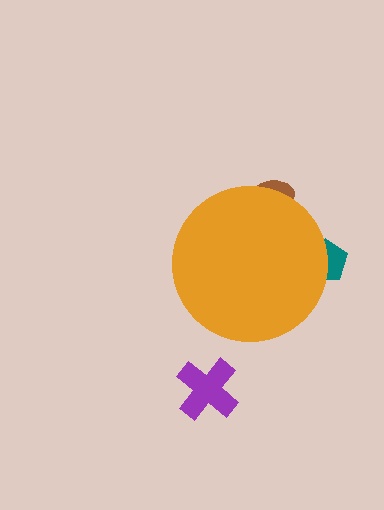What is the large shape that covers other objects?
An orange circle.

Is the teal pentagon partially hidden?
Yes, the teal pentagon is partially hidden behind the orange circle.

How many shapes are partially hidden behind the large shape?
2 shapes are partially hidden.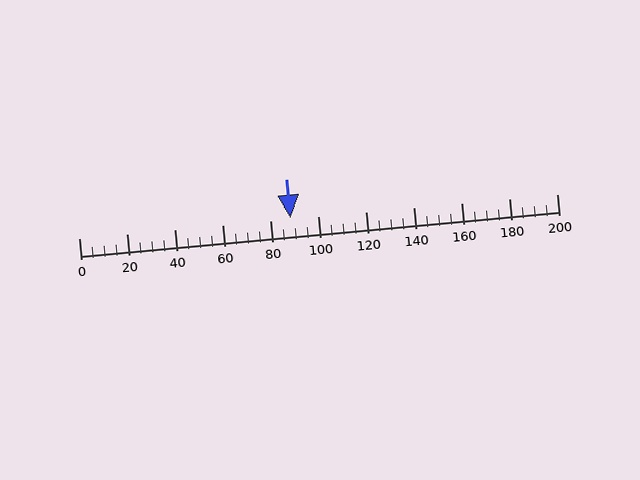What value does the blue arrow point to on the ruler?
The blue arrow points to approximately 88.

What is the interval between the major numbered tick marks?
The major tick marks are spaced 20 units apart.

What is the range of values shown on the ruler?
The ruler shows values from 0 to 200.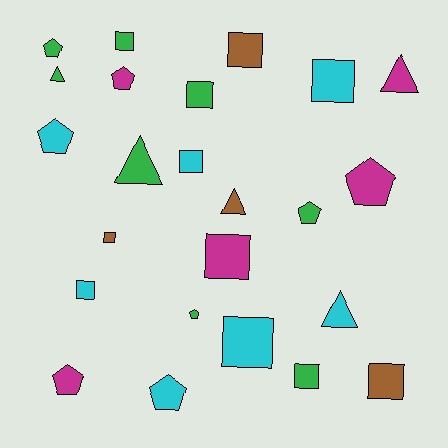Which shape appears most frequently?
Square, with 11 objects.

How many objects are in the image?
There are 24 objects.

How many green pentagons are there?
There are 3 green pentagons.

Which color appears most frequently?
Green, with 8 objects.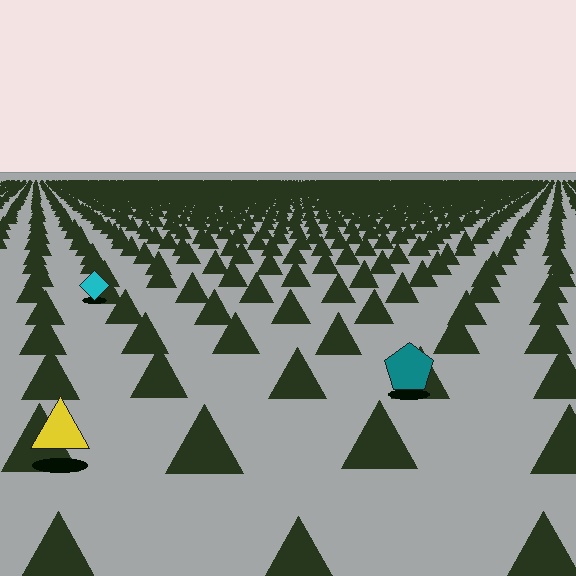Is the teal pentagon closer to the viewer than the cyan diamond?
Yes. The teal pentagon is closer — you can tell from the texture gradient: the ground texture is coarser near it.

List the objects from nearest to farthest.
From nearest to farthest: the yellow triangle, the teal pentagon, the cyan diamond.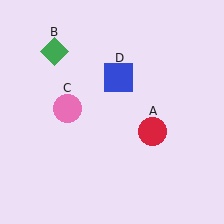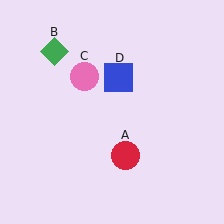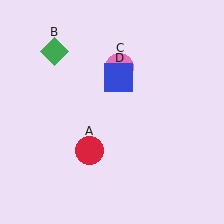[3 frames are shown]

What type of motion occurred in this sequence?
The red circle (object A), pink circle (object C) rotated clockwise around the center of the scene.